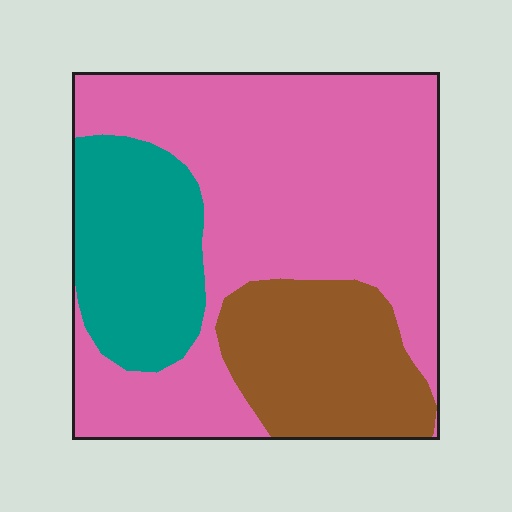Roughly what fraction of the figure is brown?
Brown takes up about one fifth (1/5) of the figure.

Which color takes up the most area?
Pink, at roughly 60%.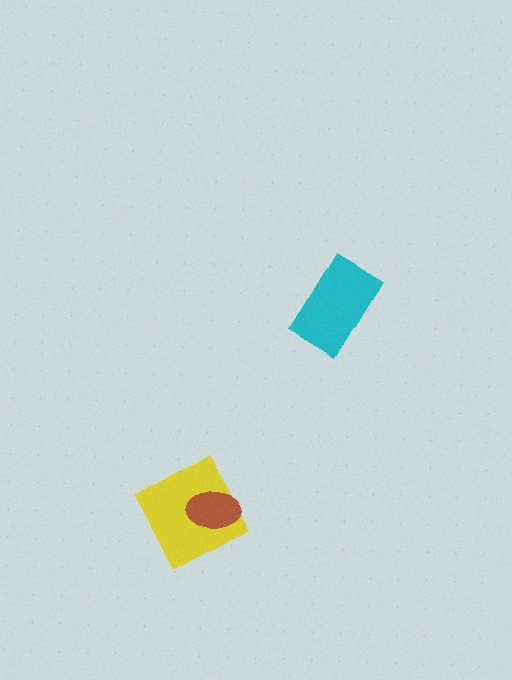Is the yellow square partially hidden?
Yes, it is partially covered by another shape.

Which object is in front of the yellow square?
The brown ellipse is in front of the yellow square.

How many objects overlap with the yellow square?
1 object overlaps with the yellow square.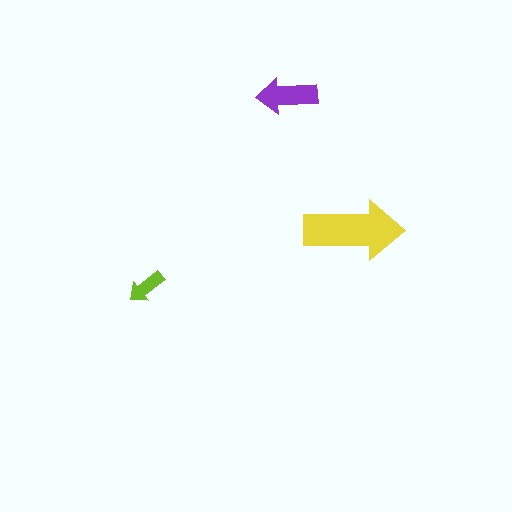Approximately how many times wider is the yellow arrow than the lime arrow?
About 2.5 times wider.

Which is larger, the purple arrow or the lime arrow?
The purple one.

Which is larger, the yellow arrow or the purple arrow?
The yellow one.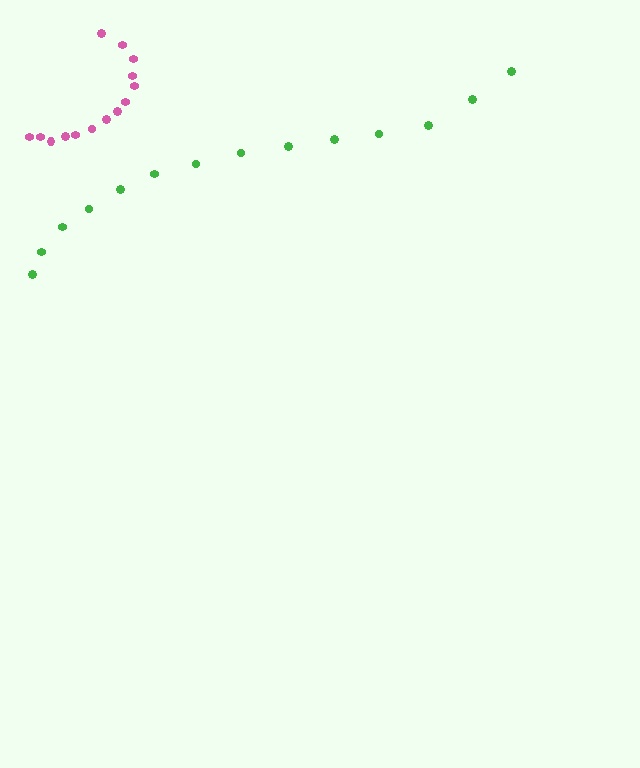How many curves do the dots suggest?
There are 2 distinct paths.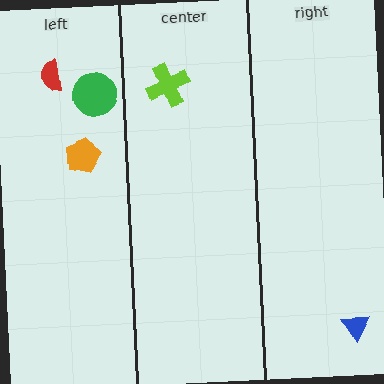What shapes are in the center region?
The lime cross.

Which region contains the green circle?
The left region.